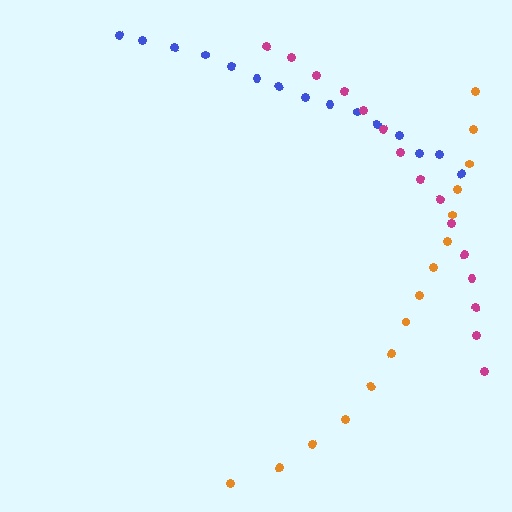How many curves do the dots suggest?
There are 3 distinct paths.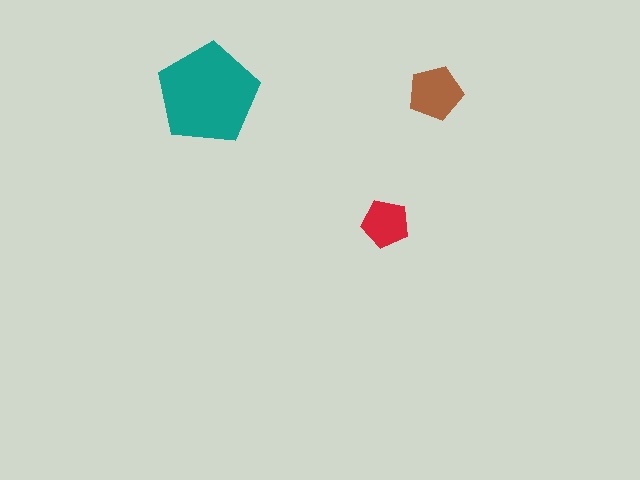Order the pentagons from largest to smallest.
the teal one, the brown one, the red one.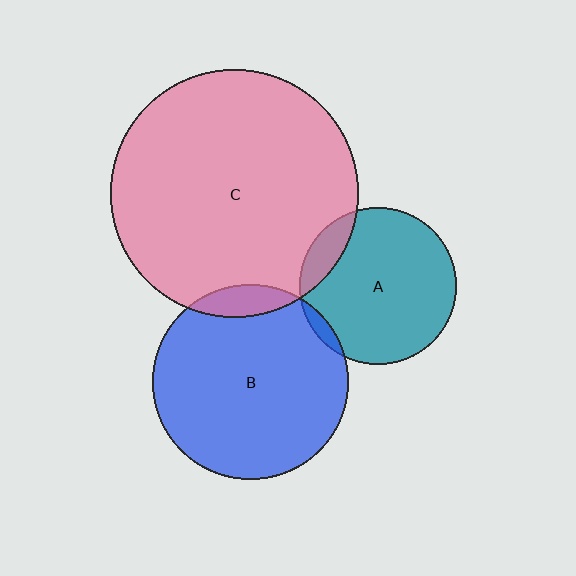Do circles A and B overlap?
Yes.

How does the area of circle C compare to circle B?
Approximately 1.6 times.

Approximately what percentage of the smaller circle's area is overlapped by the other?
Approximately 5%.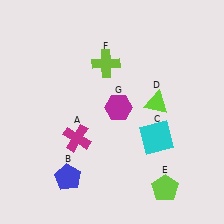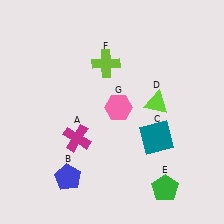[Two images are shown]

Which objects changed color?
C changed from cyan to teal. E changed from lime to green. G changed from magenta to pink.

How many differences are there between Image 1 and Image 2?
There are 3 differences between the two images.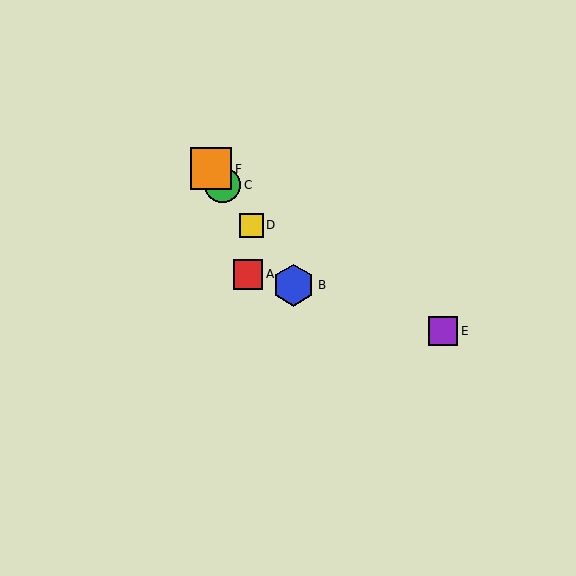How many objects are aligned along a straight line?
4 objects (B, C, D, F) are aligned along a straight line.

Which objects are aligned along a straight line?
Objects B, C, D, F are aligned along a straight line.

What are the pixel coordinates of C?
Object C is at (223, 185).